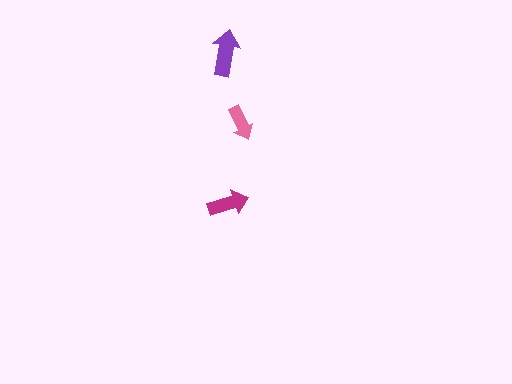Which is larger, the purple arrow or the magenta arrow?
The purple one.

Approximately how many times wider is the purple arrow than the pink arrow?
About 1.5 times wider.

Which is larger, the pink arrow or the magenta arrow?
The magenta one.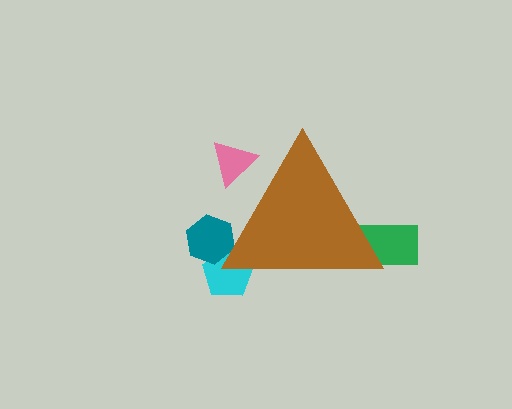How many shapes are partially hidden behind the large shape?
4 shapes are partially hidden.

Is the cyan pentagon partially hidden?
Yes, the cyan pentagon is partially hidden behind the brown triangle.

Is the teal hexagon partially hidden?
Yes, the teal hexagon is partially hidden behind the brown triangle.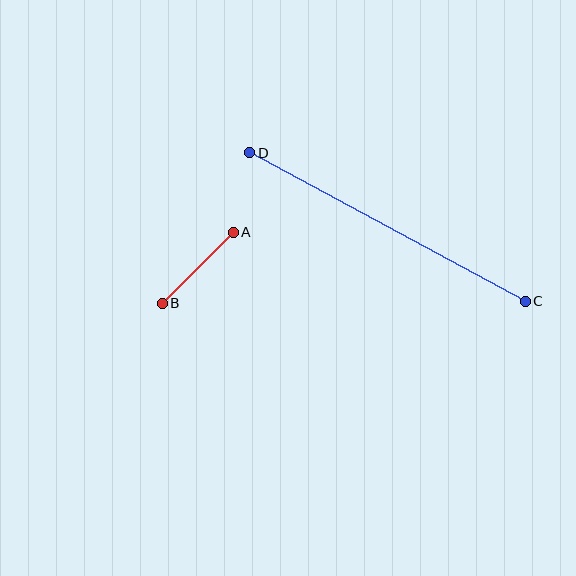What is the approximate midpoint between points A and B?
The midpoint is at approximately (198, 268) pixels.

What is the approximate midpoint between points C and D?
The midpoint is at approximately (387, 227) pixels.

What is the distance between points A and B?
The distance is approximately 100 pixels.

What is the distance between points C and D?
The distance is approximately 313 pixels.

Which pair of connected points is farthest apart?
Points C and D are farthest apart.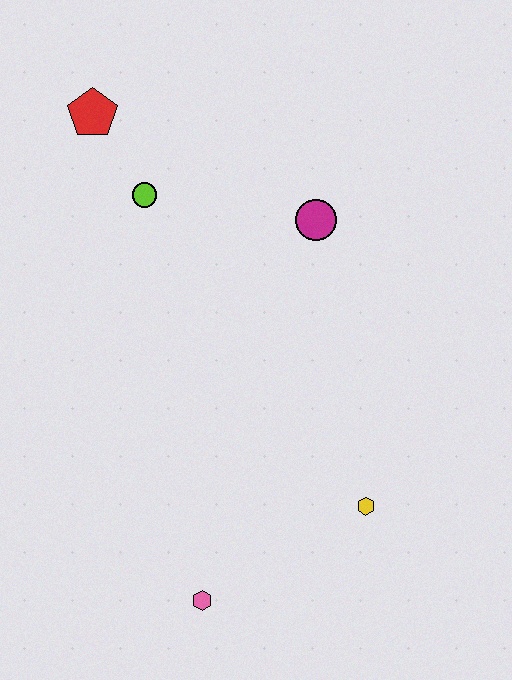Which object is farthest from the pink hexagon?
The red pentagon is farthest from the pink hexagon.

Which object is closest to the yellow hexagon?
The pink hexagon is closest to the yellow hexagon.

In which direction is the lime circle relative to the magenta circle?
The lime circle is to the left of the magenta circle.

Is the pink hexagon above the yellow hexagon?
No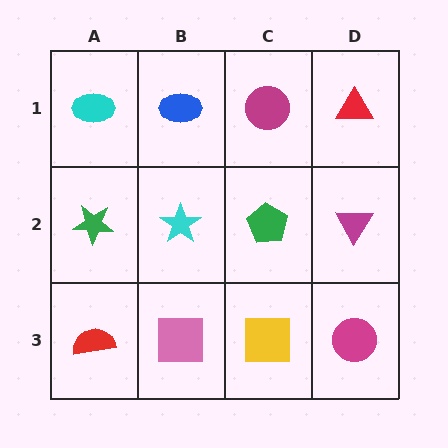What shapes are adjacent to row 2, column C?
A magenta circle (row 1, column C), a yellow square (row 3, column C), a cyan star (row 2, column B), a magenta triangle (row 2, column D).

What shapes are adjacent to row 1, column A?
A green star (row 2, column A), a blue ellipse (row 1, column B).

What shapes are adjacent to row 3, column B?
A cyan star (row 2, column B), a red semicircle (row 3, column A), a yellow square (row 3, column C).